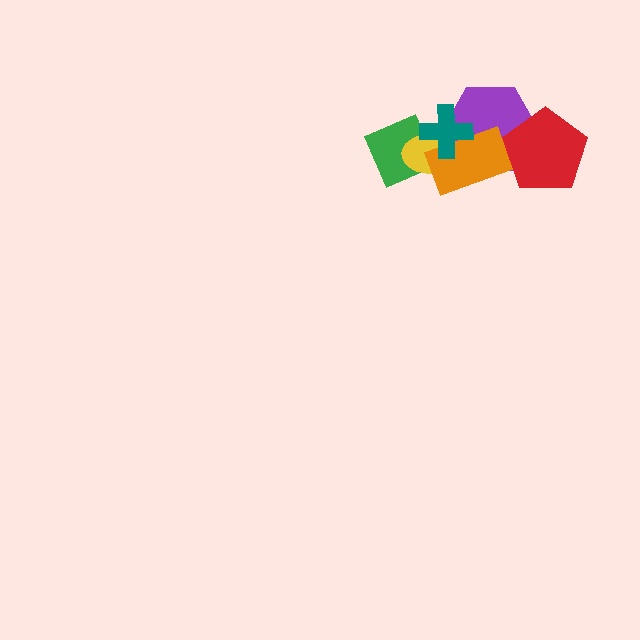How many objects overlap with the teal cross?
4 objects overlap with the teal cross.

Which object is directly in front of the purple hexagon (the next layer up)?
The orange rectangle is directly in front of the purple hexagon.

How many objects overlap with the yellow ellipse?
4 objects overlap with the yellow ellipse.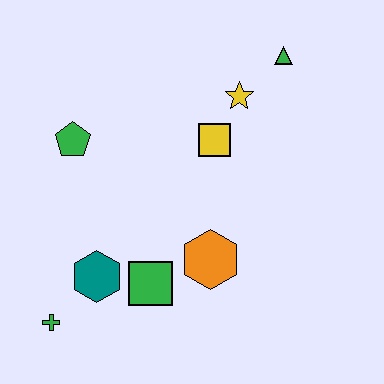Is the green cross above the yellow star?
No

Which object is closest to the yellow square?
The yellow star is closest to the yellow square.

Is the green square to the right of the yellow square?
No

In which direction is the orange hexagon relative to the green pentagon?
The orange hexagon is to the right of the green pentagon.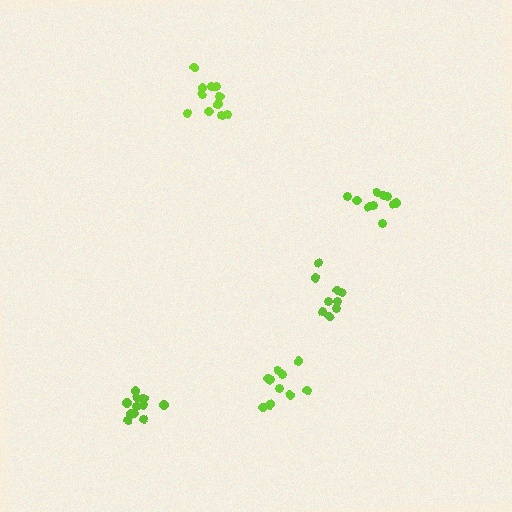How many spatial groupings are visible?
There are 5 spatial groupings.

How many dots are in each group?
Group 1: 9 dots, Group 2: 11 dots, Group 3: 10 dots, Group 4: 10 dots, Group 5: 11 dots (51 total).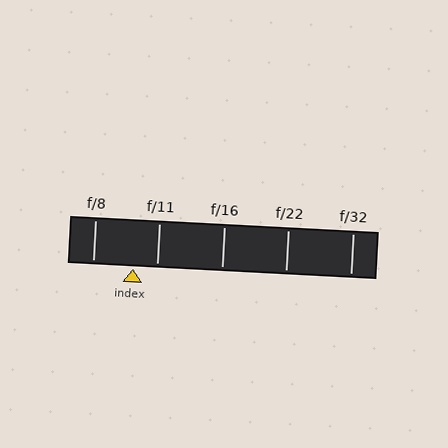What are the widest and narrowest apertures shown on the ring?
The widest aperture shown is f/8 and the narrowest is f/32.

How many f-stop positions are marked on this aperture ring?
There are 5 f-stop positions marked.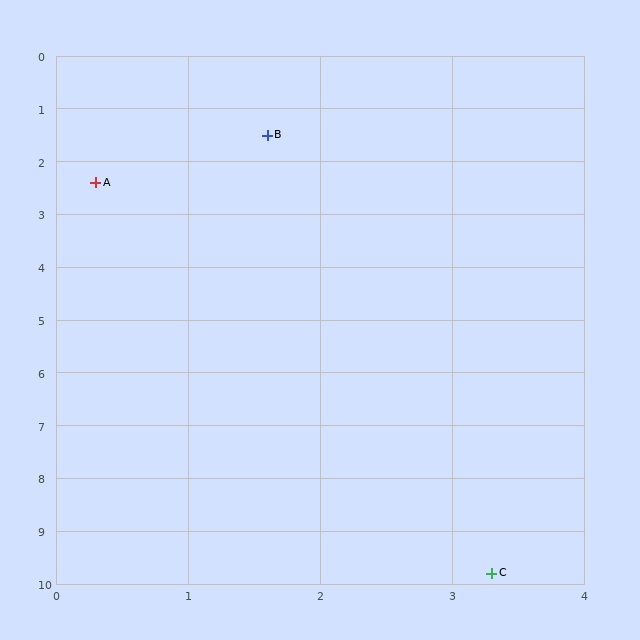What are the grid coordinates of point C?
Point C is at approximately (3.3, 9.8).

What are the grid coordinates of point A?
Point A is at approximately (0.3, 2.4).